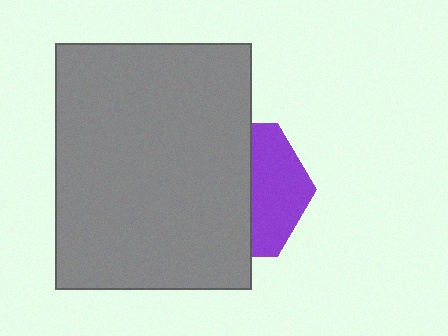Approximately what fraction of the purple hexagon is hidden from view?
Roughly 61% of the purple hexagon is hidden behind the gray rectangle.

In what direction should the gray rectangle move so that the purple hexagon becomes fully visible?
The gray rectangle should move left. That is the shortest direction to clear the overlap and leave the purple hexagon fully visible.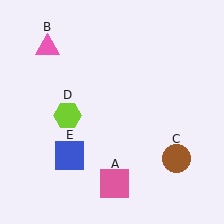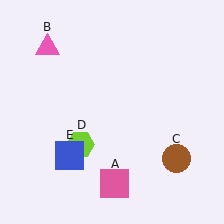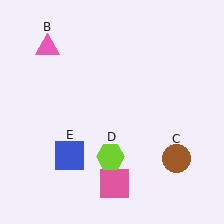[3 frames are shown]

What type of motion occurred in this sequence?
The lime hexagon (object D) rotated counterclockwise around the center of the scene.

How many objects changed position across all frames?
1 object changed position: lime hexagon (object D).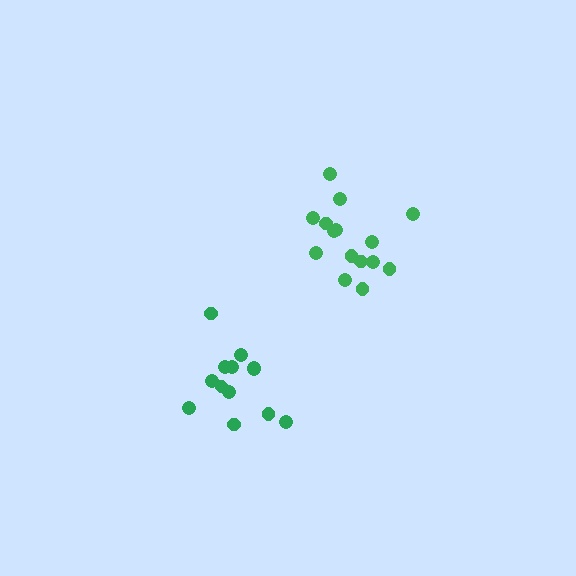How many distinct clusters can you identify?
There are 2 distinct clusters.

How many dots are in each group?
Group 1: 15 dots, Group 2: 13 dots (28 total).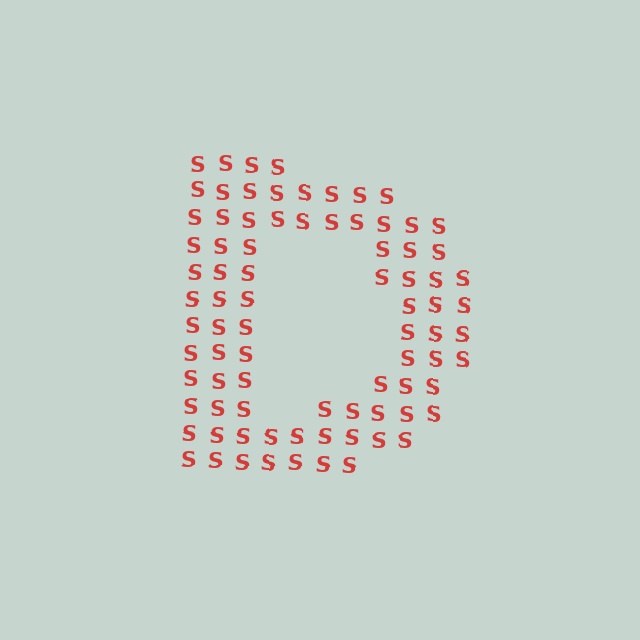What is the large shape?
The large shape is the letter D.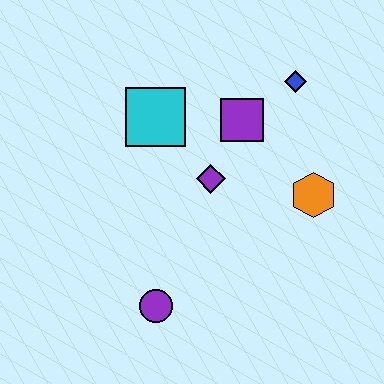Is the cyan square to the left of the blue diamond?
Yes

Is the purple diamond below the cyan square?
Yes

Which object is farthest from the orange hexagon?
The purple circle is farthest from the orange hexagon.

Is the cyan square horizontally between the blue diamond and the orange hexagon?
No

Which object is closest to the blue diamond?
The purple square is closest to the blue diamond.